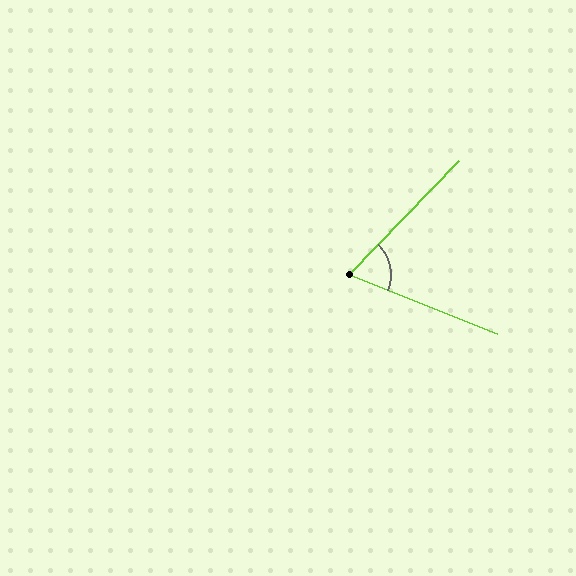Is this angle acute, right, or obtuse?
It is acute.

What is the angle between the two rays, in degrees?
Approximately 68 degrees.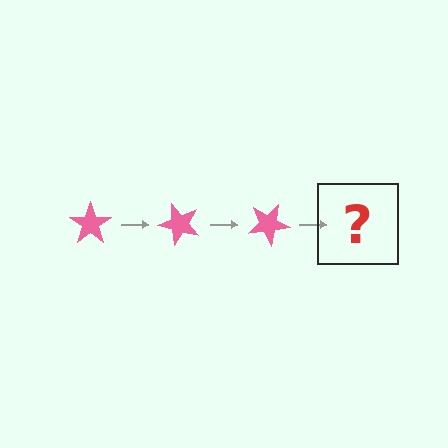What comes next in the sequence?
The next element should be a pink star rotated 150 degrees.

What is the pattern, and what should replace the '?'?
The pattern is that the star rotates 50 degrees each step. The '?' should be a pink star rotated 150 degrees.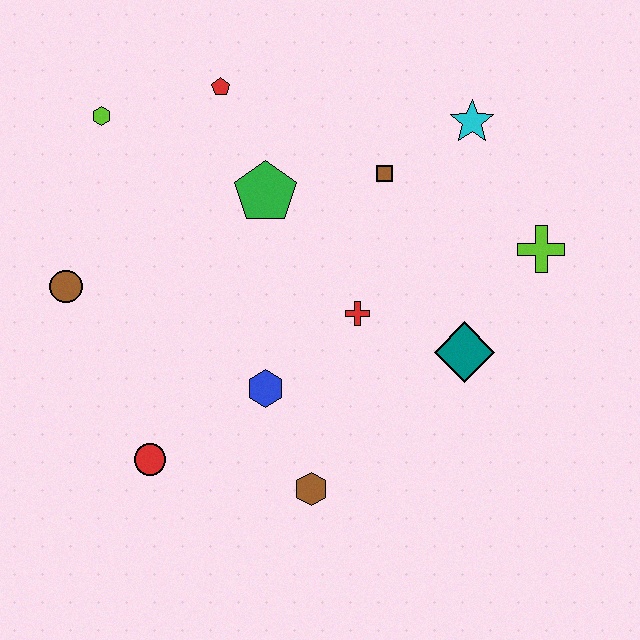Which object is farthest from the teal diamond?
The lime hexagon is farthest from the teal diamond.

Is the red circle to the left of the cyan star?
Yes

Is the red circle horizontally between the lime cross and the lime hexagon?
Yes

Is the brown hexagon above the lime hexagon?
No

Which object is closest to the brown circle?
The lime hexagon is closest to the brown circle.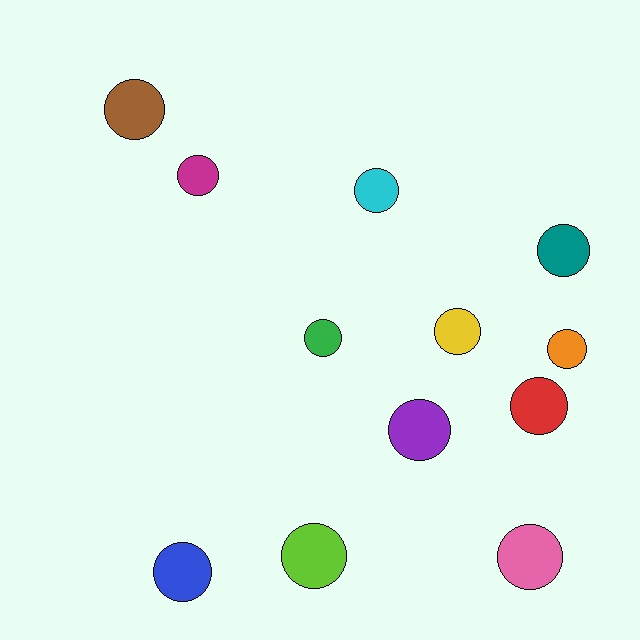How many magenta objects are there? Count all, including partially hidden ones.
There is 1 magenta object.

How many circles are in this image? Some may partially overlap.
There are 12 circles.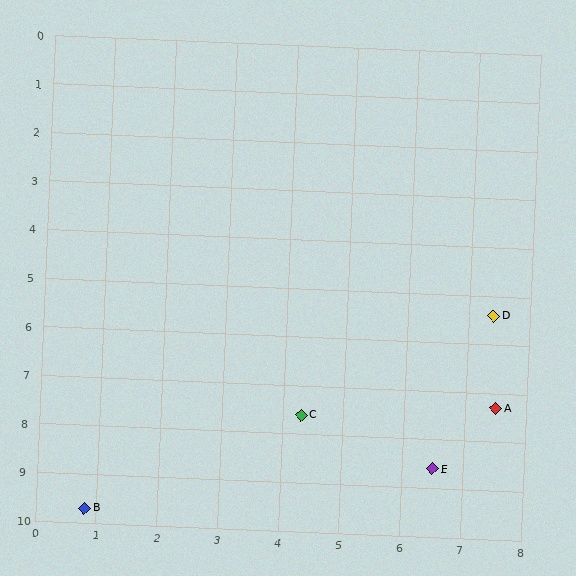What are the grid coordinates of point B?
Point B is at approximately (0.8, 9.7).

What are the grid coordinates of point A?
Point A is at approximately (7.5, 7.3).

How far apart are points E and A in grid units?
Points E and A are about 1.6 grid units apart.